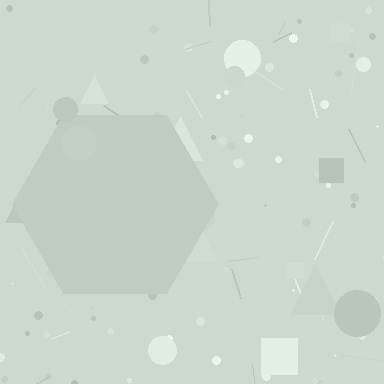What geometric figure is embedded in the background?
A hexagon is embedded in the background.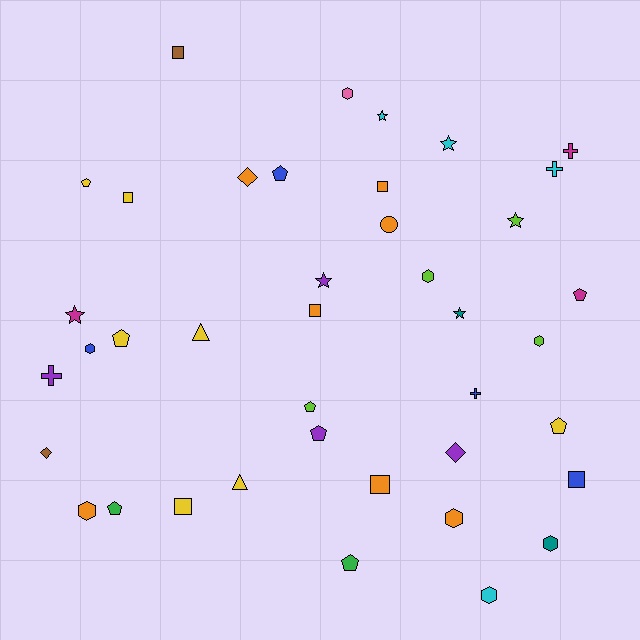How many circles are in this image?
There is 1 circle.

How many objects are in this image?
There are 40 objects.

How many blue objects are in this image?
There are 4 blue objects.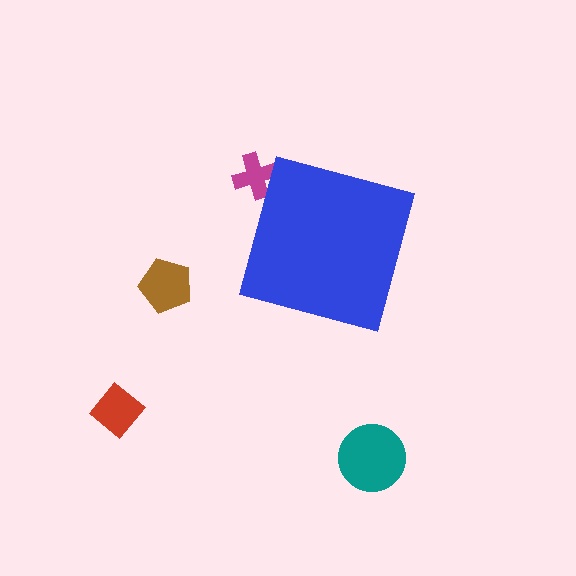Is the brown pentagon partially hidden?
No, the brown pentagon is fully visible.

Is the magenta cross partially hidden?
Yes, the magenta cross is partially hidden behind the blue diamond.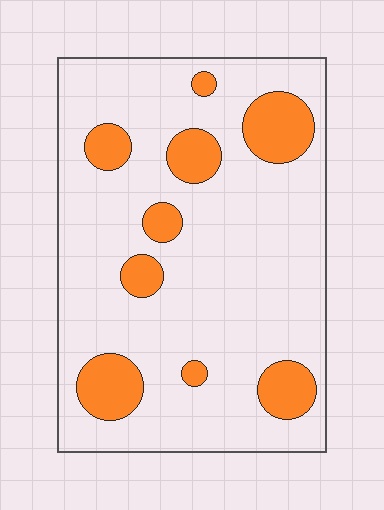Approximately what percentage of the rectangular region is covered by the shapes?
Approximately 20%.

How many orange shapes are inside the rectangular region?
9.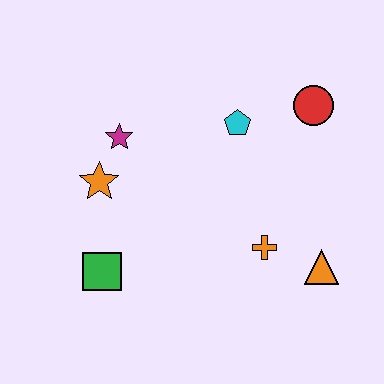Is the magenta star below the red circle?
Yes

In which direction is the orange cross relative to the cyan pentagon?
The orange cross is below the cyan pentagon.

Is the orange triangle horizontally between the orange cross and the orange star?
No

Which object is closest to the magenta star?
The orange star is closest to the magenta star.